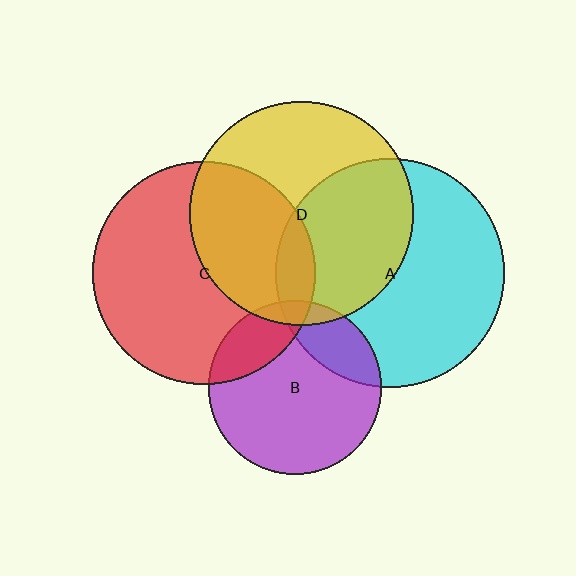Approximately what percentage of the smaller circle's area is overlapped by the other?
Approximately 20%.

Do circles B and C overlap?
Yes.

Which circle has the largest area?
Circle A (cyan).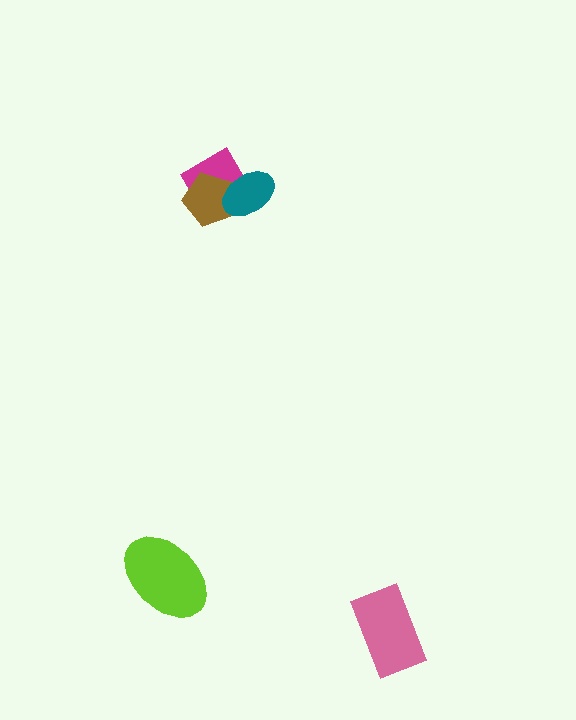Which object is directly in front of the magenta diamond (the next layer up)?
The brown pentagon is directly in front of the magenta diamond.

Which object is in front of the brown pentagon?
The teal ellipse is in front of the brown pentagon.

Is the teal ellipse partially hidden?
No, no other shape covers it.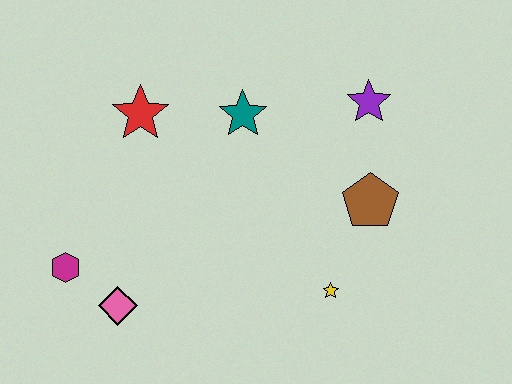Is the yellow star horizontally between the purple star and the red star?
Yes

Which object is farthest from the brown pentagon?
The magenta hexagon is farthest from the brown pentagon.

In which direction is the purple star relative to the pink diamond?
The purple star is to the right of the pink diamond.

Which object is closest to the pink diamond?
The magenta hexagon is closest to the pink diamond.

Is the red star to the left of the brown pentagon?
Yes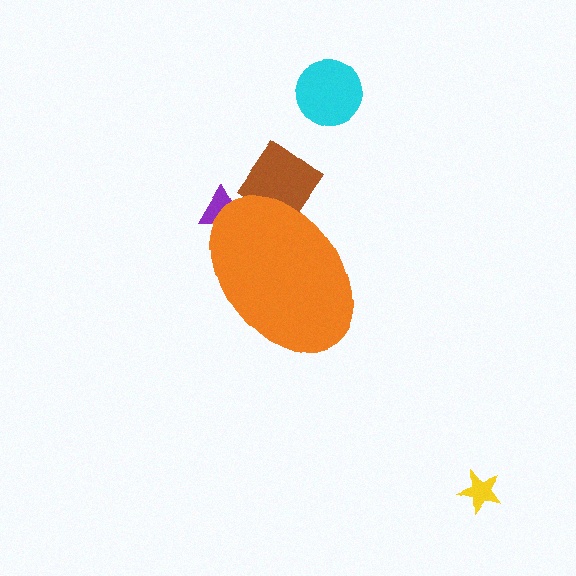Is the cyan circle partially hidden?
No, the cyan circle is fully visible.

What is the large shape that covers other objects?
An orange ellipse.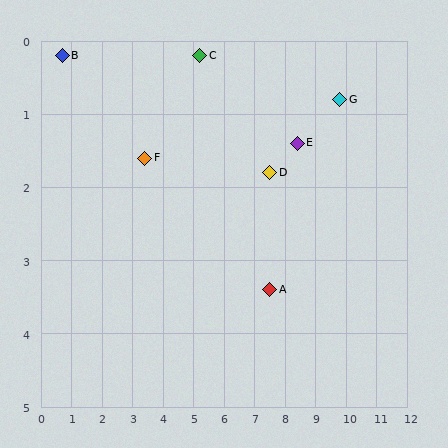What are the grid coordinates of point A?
Point A is at approximately (7.5, 3.4).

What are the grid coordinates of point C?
Point C is at approximately (5.2, 0.2).